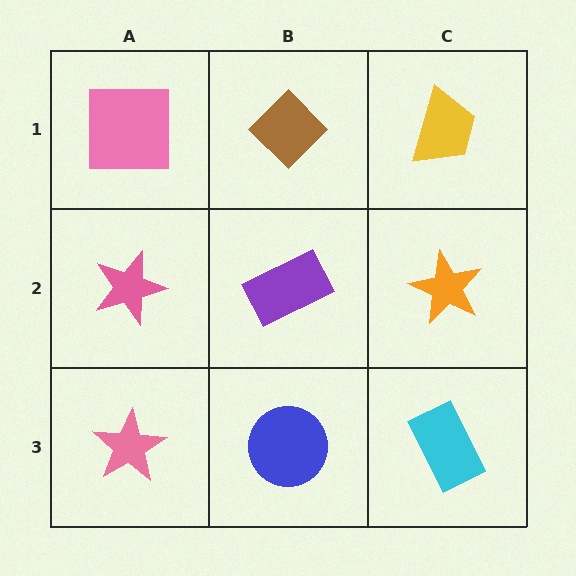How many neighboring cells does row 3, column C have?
2.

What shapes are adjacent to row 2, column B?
A brown diamond (row 1, column B), a blue circle (row 3, column B), a pink star (row 2, column A), an orange star (row 2, column C).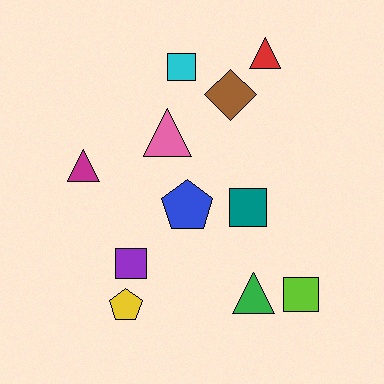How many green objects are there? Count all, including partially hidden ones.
There is 1 green object.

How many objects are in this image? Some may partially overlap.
There are 11 objects.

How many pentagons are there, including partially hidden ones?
There are 2 pentagons.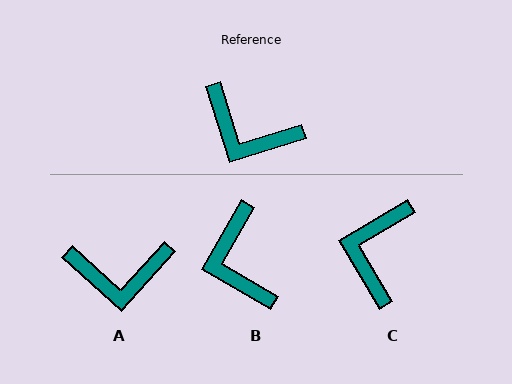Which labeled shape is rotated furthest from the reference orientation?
C, about 77 degrees away.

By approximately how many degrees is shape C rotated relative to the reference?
Approximately 77 degrees clockwise.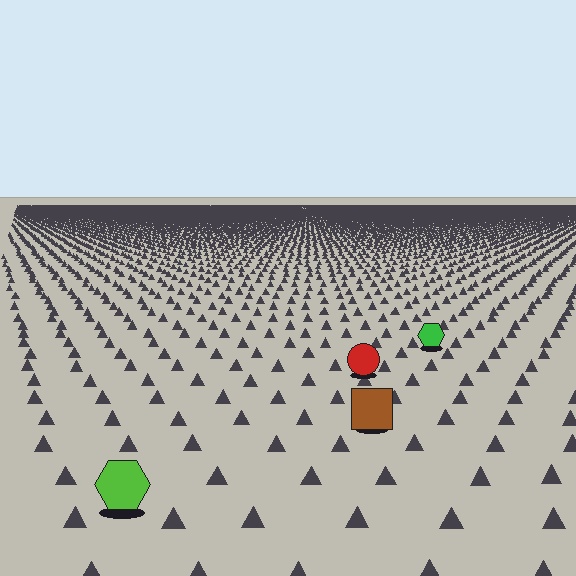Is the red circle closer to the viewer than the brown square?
No. The brown square is closer — you can tell from the texture gradient: the ground texture is coarser near it.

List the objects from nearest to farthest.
From nearest to farthest: the lime hexagon, the brown square, the red circle, the green hexagon.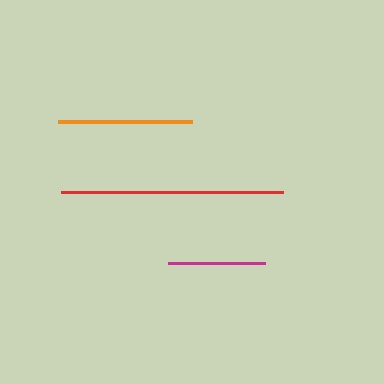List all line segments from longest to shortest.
From longest to shortest: red, orange, magenta.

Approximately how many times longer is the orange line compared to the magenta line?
The orange line is approximately 1.4 times the length of the magenta line.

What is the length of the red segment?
The red segment is approximately 222 pixels long.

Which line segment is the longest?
The red line is the longest at approximately 222 pixels.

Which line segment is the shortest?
The magenta line is the shortest at approximately 97 pixels.